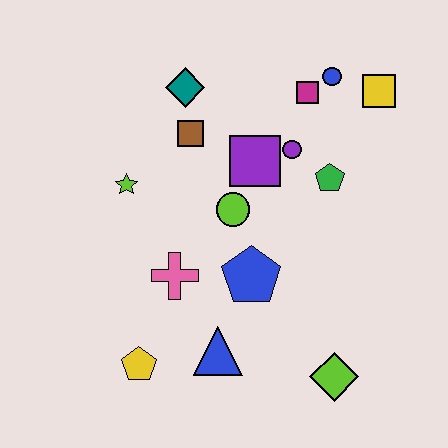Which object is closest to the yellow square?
The blue circle is closest to the yellow square.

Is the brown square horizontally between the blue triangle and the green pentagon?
No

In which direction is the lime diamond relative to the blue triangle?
The lime diamond is to the right of the blue triangle.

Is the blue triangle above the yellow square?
No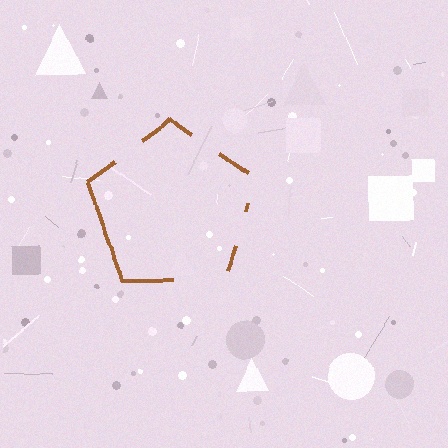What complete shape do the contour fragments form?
The contour fragments form a pentagon.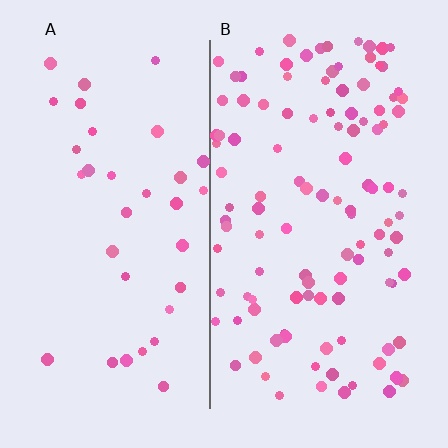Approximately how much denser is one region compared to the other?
Approximately 3.3× — region B over region A.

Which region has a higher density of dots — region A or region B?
B (the right).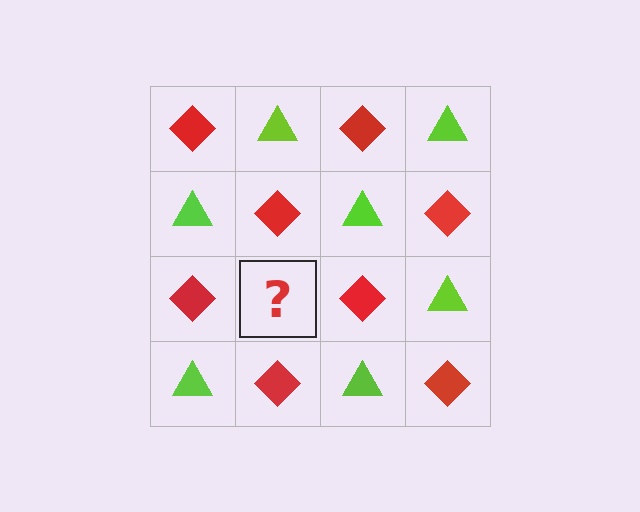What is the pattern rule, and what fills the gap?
The rule is that it alternates red diamond and lime triangle in a checkerboard pattern. The gap should be filled with a lime triangle.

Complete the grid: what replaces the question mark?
The question mark should be replaced with a lime triangle.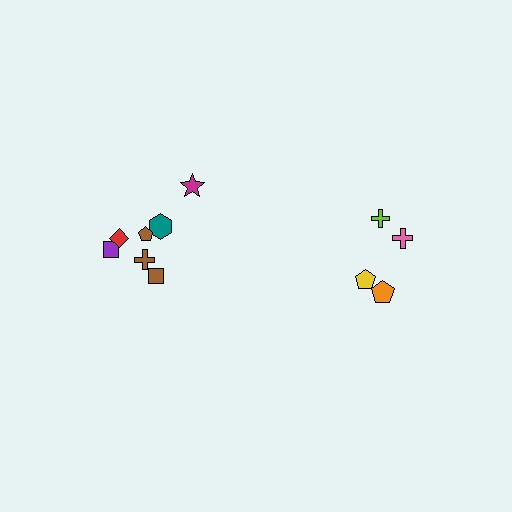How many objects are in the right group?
There are 4 objects.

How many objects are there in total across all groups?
There are 11 objects.